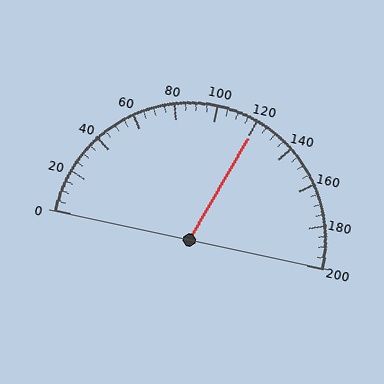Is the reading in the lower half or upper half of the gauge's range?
The reading is in the upper half of the range (0 to 200).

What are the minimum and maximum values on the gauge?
The gauge ranges from 0 to 200.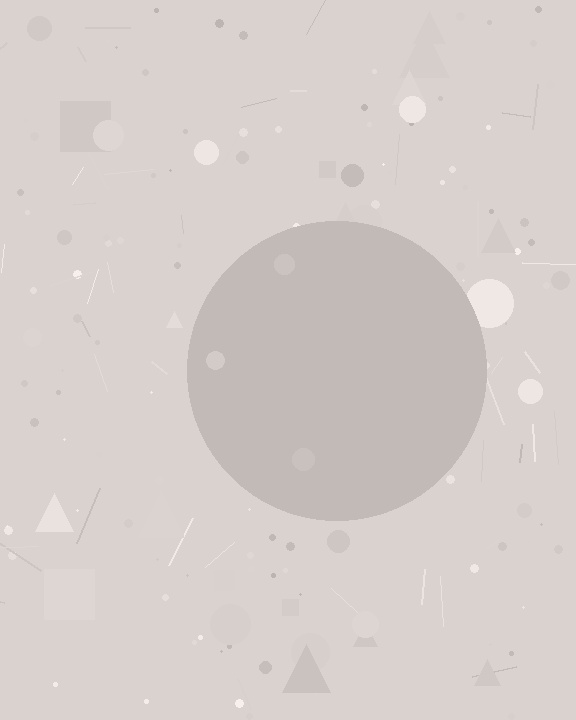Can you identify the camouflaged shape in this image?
The camouflaged shape is a circle.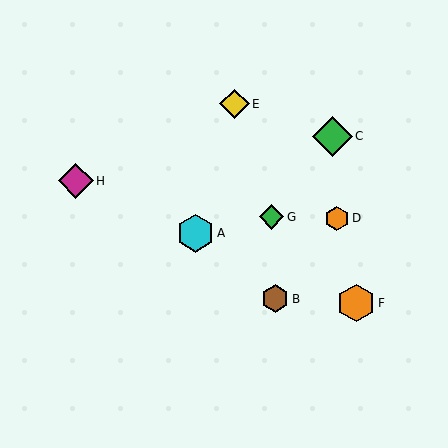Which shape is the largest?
The green diamond (labeled C) is the largest.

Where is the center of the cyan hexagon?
The center of the cyan hexagon is at (195, 233).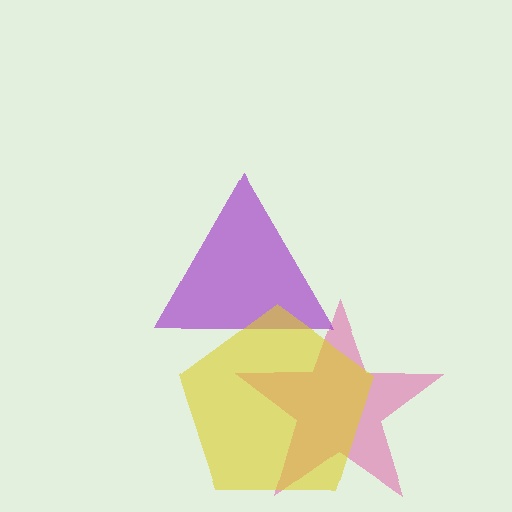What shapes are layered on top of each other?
The layered shapes are: a pink star, a purple triangle, a yellow pentagon.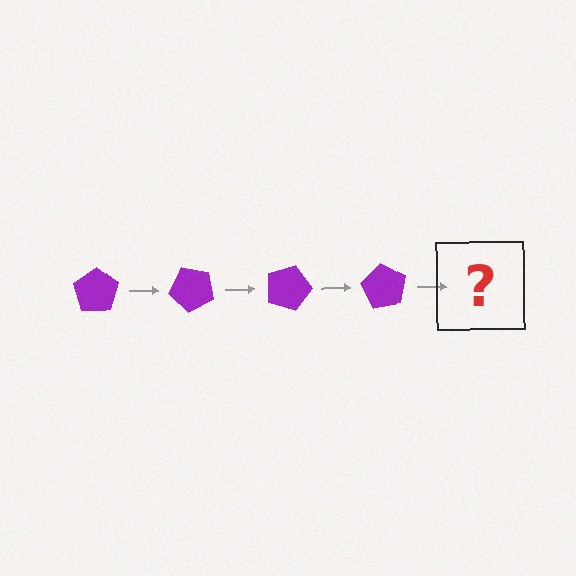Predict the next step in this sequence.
The next step is a purple pentagon rotated 180 degrees.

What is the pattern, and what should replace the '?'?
The pattern is that the pentagon rotates 45 degrees each step. The '?' should be a purple pentagon rotated 180 degrees.